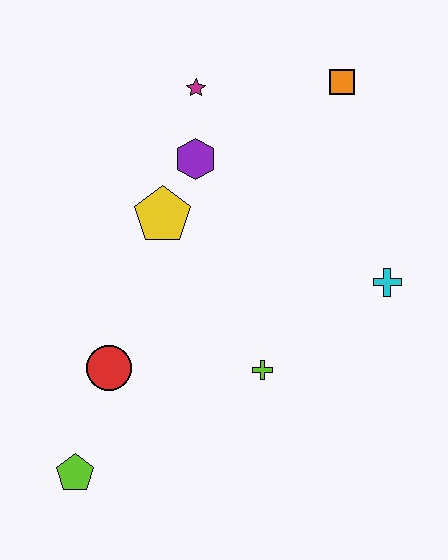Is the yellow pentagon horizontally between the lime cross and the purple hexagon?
No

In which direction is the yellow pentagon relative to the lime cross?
The yellow pentagon is above the lime cross.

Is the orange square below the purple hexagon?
No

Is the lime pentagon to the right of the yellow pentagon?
No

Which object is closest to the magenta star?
The purple hexagon is closest to the magenta star.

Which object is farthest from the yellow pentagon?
The lime pentagon is farthest from the yellow pentagon.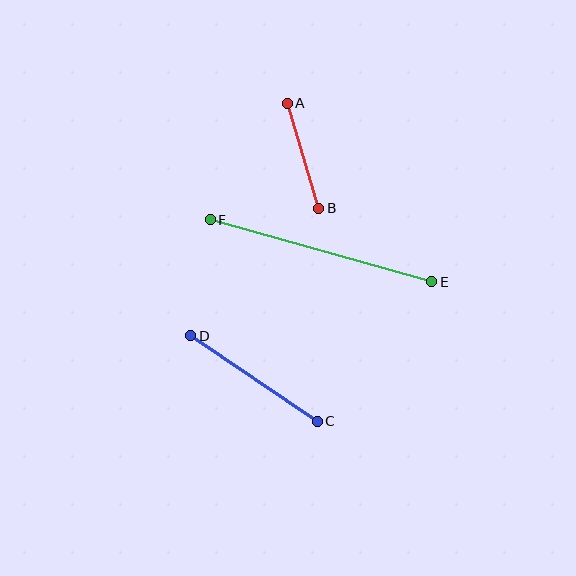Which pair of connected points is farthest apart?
Points E and F are farthest apart.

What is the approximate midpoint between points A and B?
The midpoint is at approximately (303, 156) pixels.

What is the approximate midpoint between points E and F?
The midpoint is at approximately (321, 251) pixels.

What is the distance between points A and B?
The distance is approximately 110 pixels.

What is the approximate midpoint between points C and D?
The midpoint is at approximately (254, 379) pixels.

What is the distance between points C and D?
The distance is approximately 153 pixels.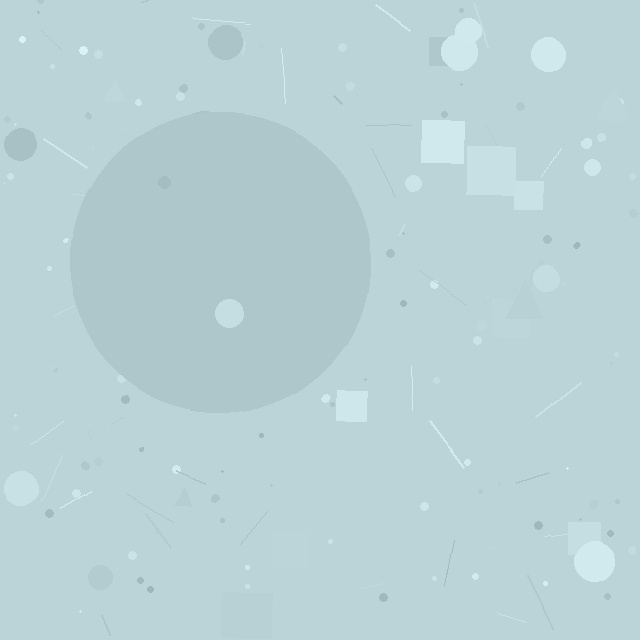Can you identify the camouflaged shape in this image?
The camouflaged shape is a circle.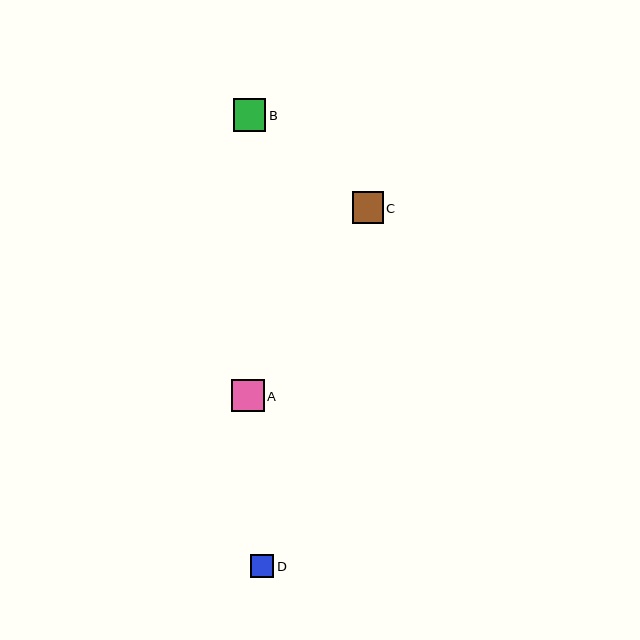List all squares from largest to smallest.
From largest to smallest: B, A, C, D.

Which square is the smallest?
Square D is the smallest with a size of approximately 23 pixels.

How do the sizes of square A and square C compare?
Square A and square C are approximately the same size.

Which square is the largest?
Square B is the largest with a size of approximately 33 pixels.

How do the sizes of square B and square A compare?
Square B and square A are approximately the same size.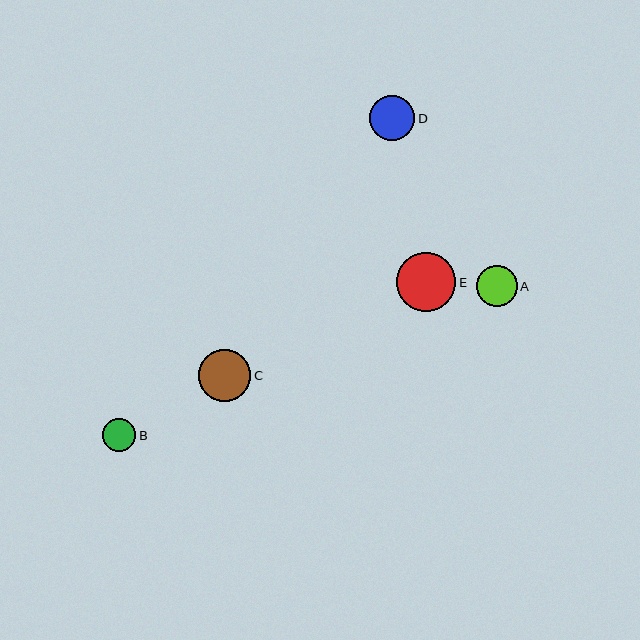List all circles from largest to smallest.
From largest to smallest: E, C, D, A, B.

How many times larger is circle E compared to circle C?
Circle E is approximately 1.1 times the size of circle C.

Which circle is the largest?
Circle E is the largest with a size of approximately 59 pixels.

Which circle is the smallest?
Circle B is the smallest with a size of approximately 33 pixels.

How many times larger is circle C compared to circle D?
Circle C is approximately 1.1 times the size of circle D.